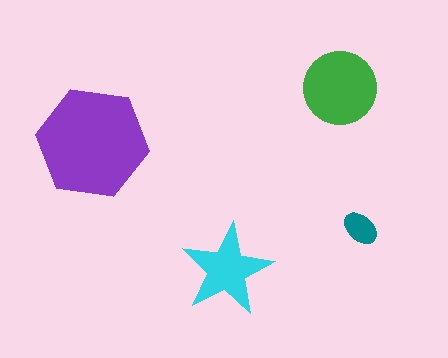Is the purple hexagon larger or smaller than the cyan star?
Larger.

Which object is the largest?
The purple hexagon.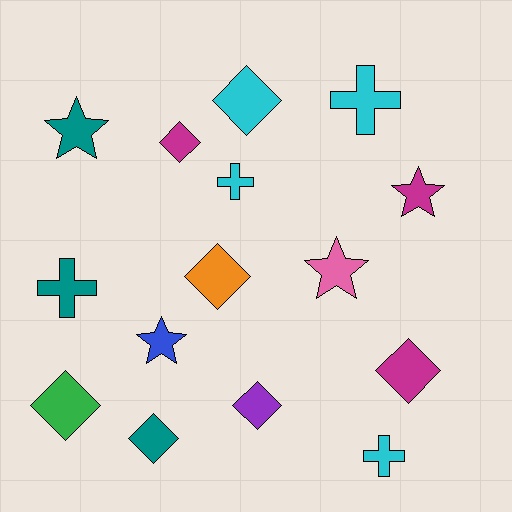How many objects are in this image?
There are 15 objects.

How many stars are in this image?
There are 4 stars.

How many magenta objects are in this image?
There are 3 magenta objects.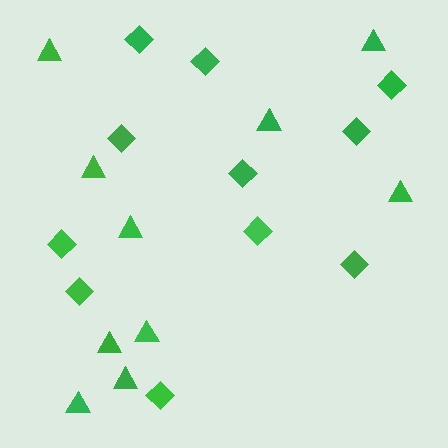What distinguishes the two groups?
There are 2 groups: one group of diamonds (11) and one group of triangles (10).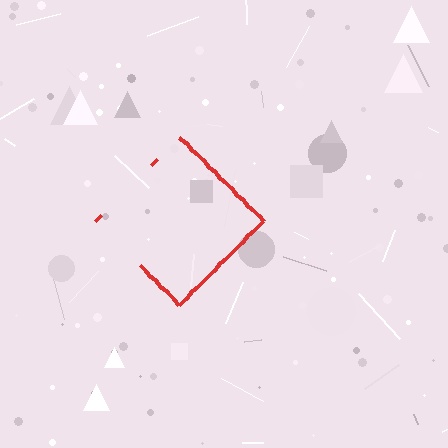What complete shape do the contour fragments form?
The contour fragments form a diamond.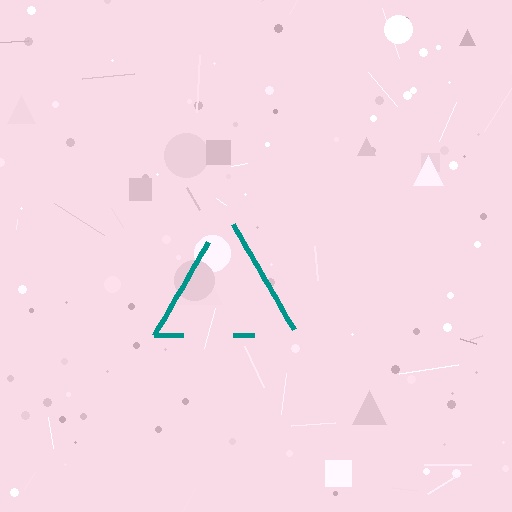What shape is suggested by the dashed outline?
The dashed outline suggests a triangle.